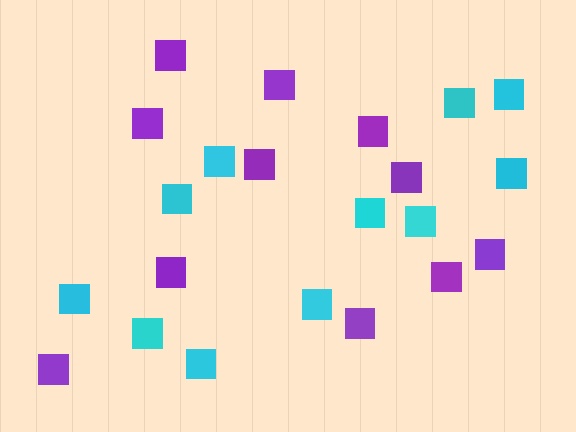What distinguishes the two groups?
There are 2 groups: one group of cyan squares (11) and one group of purple squares (11).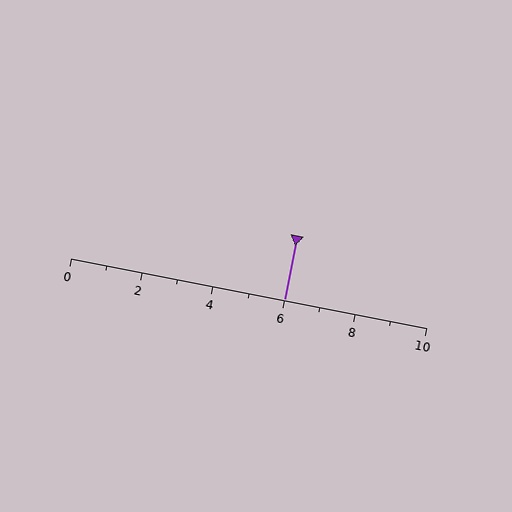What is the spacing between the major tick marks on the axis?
The major ticks are spaced 2 apart.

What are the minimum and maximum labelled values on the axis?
The axis runs from 0 to 10.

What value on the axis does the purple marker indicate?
The marker indicates approximately 6.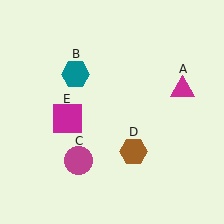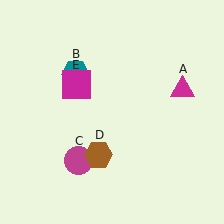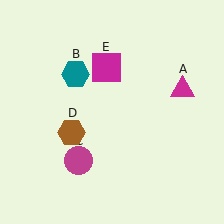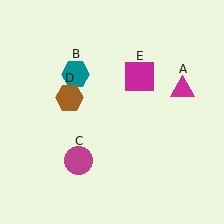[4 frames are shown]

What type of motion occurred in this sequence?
The brown hexagon (object D), magenta square (object E) rotated clockwise around the center of the scene.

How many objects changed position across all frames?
2 objects changed position: brown hexagon (object D), magenta square (object E).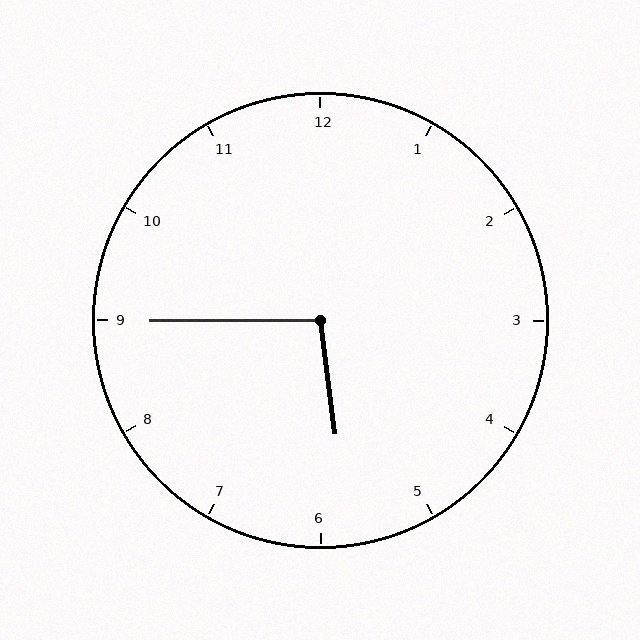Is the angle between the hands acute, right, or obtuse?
It is obtuse.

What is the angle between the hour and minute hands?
Approximately 98 degrees.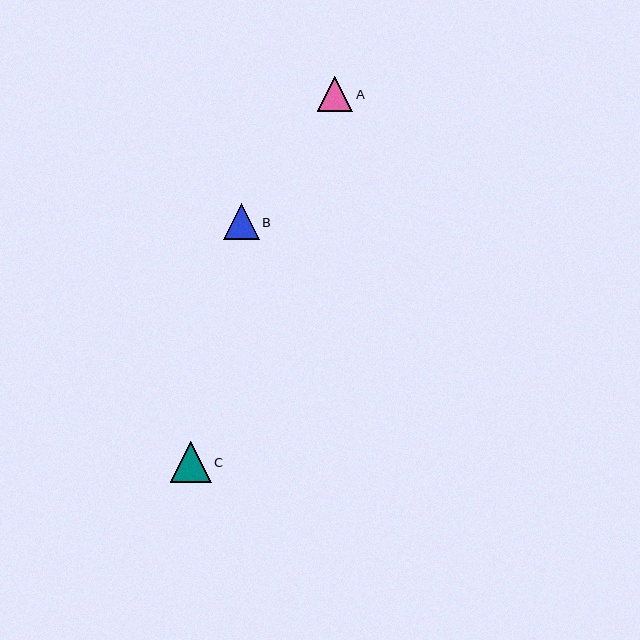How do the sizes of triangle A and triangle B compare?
Triangle A and triangle B are approximately the same size.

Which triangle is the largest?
Triangle C is the largest with a size of approximately 41 pixels.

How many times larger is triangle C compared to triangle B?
Triangle C is approximately 1.2 times the size of triangle B.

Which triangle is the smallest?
Triangle B is the smallest with a size of approximately 36 pixels.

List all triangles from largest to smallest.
From largest to smallest: C, A, B.